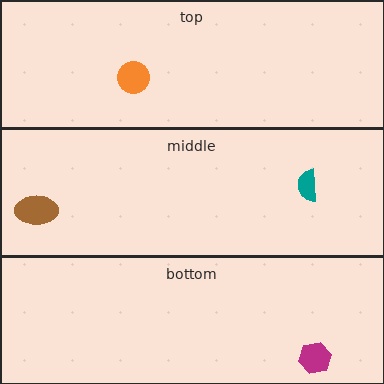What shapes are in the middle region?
The brown ellipse, the teal semicircle.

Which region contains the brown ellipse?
The middle region.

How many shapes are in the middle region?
2.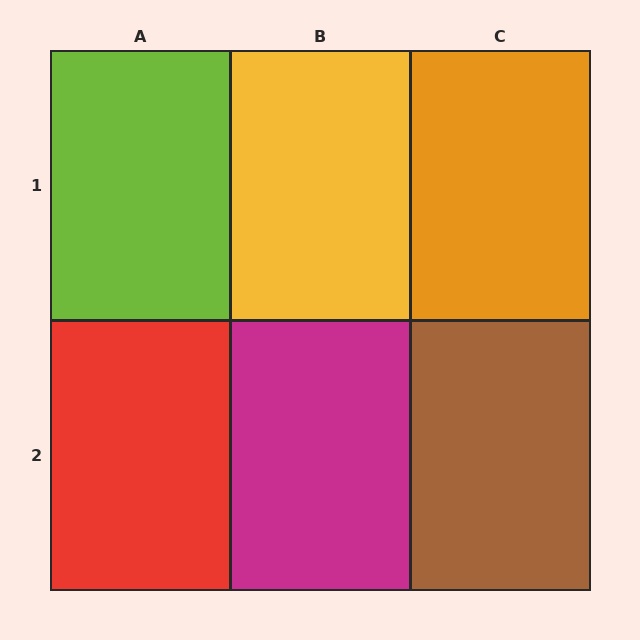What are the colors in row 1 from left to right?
Lime, yellow, orange.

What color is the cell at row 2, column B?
Magenta.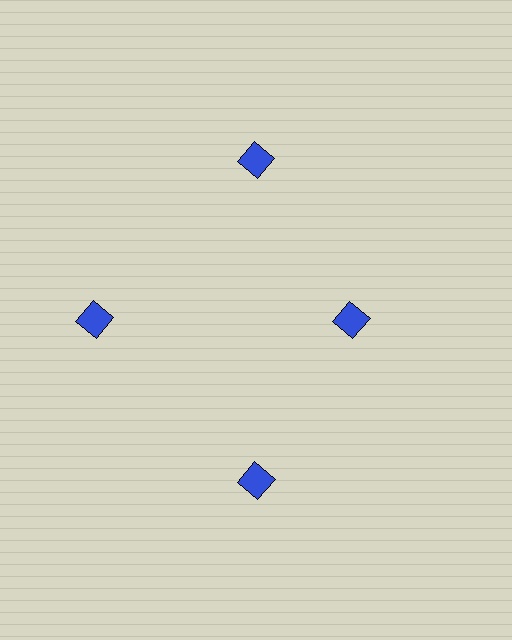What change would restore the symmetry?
The symmetry would be restored by moving it outward, back onto the ring so that all 4 diamonds sit at equal angles and equal distance from the center.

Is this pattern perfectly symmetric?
No. The 4 blue diamonds are arranged in a ring, but one element near the 3 o'clock position is pulled inward toward the center, breaking the 4-fold rotational symmetry.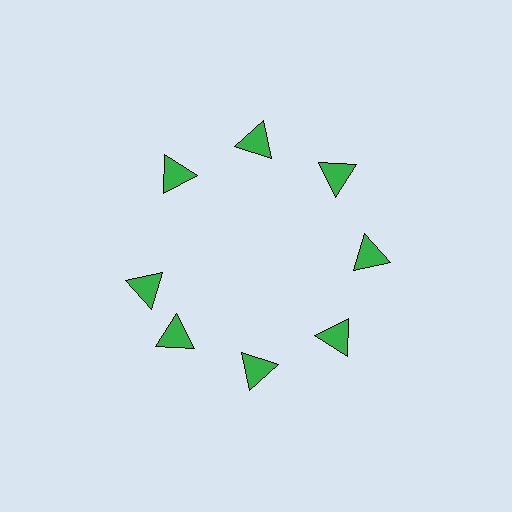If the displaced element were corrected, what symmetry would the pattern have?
It would have 8-fold rotational symmetry — the pattern would map onto itself every 45 degrees.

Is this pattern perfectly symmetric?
No. The 8 green triangles are arranged in a ring, but one element near the 9 o'clock position is rotated out of alignment along the ring, breaking the 8-fold rotational symmetry.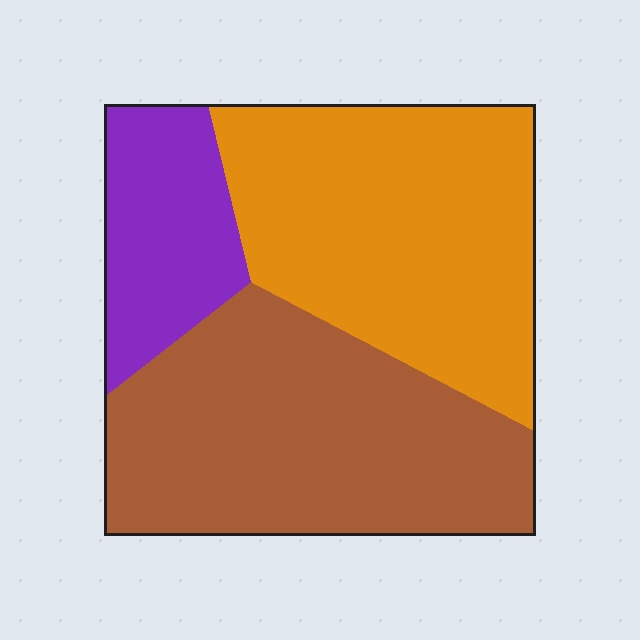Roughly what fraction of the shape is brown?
Brown covers 43% of the shape.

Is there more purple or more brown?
Brown.